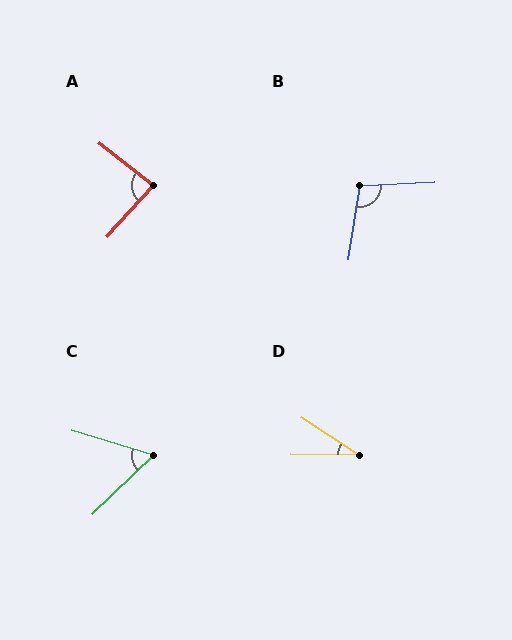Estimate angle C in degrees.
Approximately 61 degrees.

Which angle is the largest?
B, at approximately 101 degrees.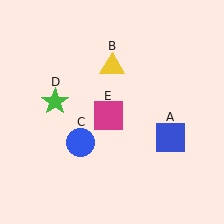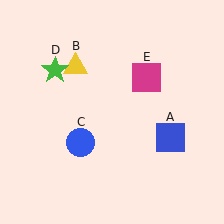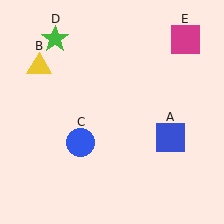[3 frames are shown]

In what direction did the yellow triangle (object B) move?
The yellow triangle (object B) moved left.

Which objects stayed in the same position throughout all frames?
Blue square (object A) and blue circle (object C) remained stationary.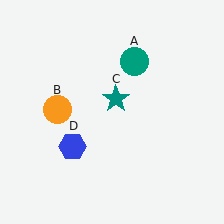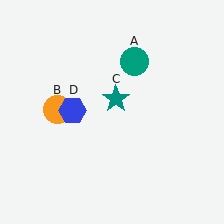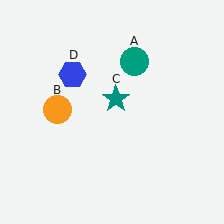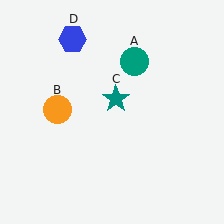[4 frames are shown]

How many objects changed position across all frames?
1 object changed position: blue hexagon (object D).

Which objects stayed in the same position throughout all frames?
Teal circle (object A) and orange circle (object B) and teal star (object C) remained stationary.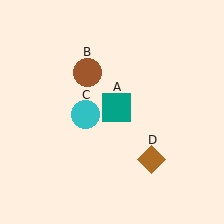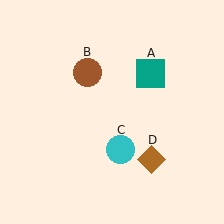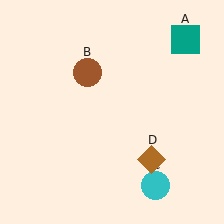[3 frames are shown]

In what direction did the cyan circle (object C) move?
The cyan circle (object C) moved down and to the right.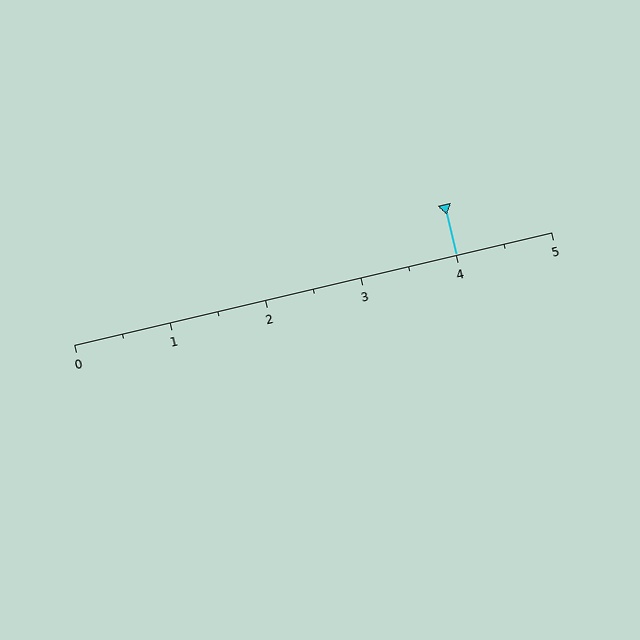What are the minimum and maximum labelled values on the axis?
The axis runs from 0 to 5.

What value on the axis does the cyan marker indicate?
The marker indicates approximately 4.